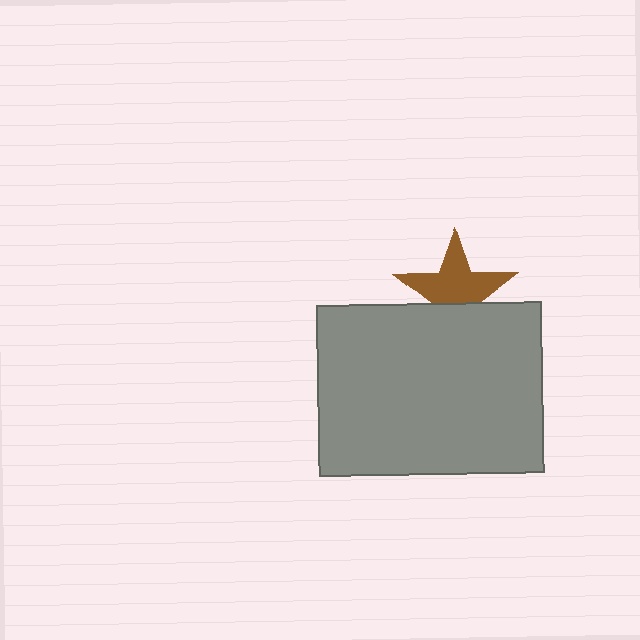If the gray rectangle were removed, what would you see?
You would see the complete brown star.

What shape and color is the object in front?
The object in front is a gray rectangle.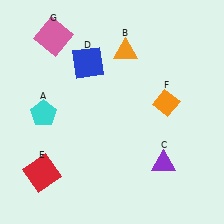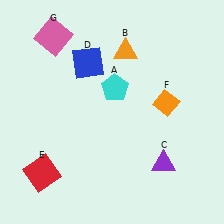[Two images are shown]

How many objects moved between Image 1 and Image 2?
1 object moved between the two images.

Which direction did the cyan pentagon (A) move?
The cyan pentagon (A) moved right.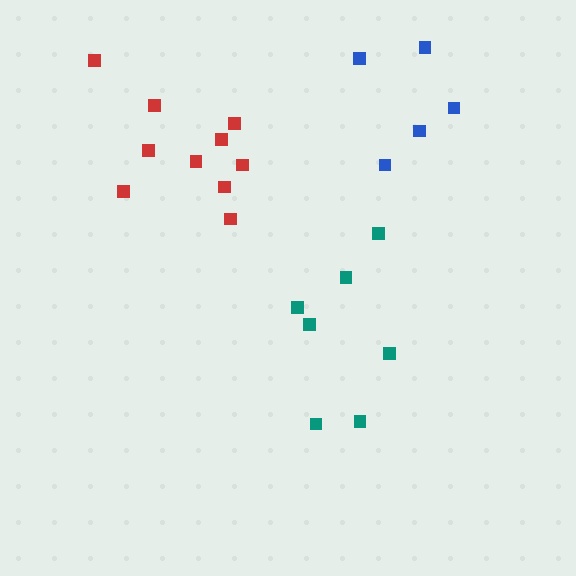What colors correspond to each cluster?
The clusters are colored: blue, teal, red.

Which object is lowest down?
The teal cluster is bottommost.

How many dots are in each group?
Group 1: 5 dots, Group 2: 7 dots, Group 3: 10 dots (22 total).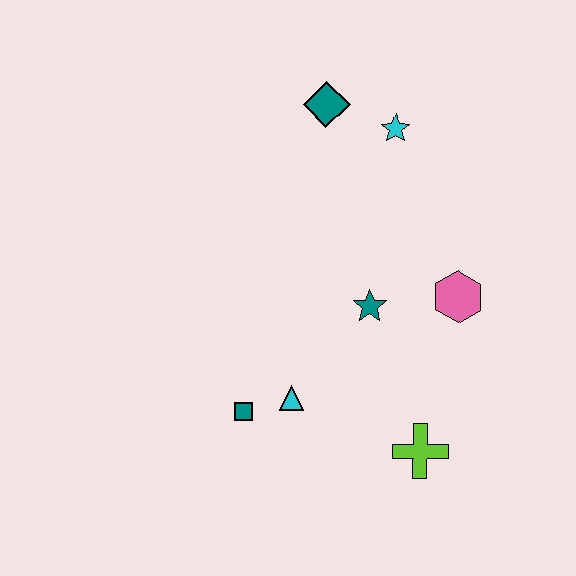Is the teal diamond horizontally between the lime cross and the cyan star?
No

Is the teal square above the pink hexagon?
No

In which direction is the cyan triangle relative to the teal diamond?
The cyan triangle is below the teal diamond.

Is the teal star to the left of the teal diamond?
No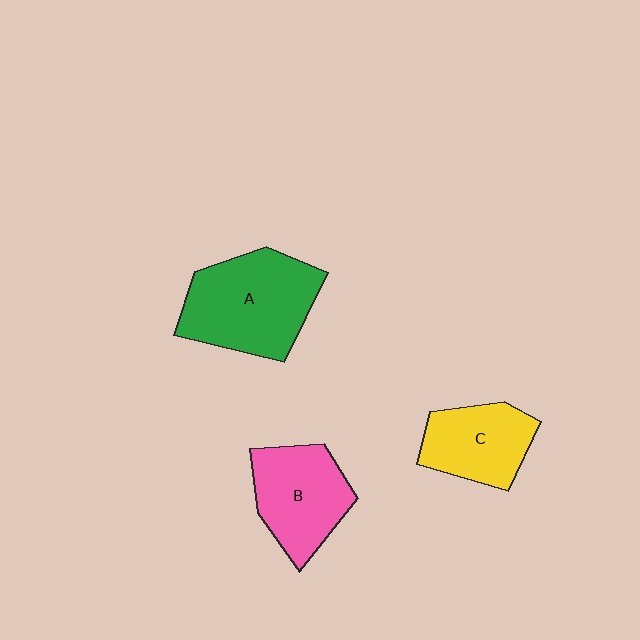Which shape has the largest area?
Shape A (green).